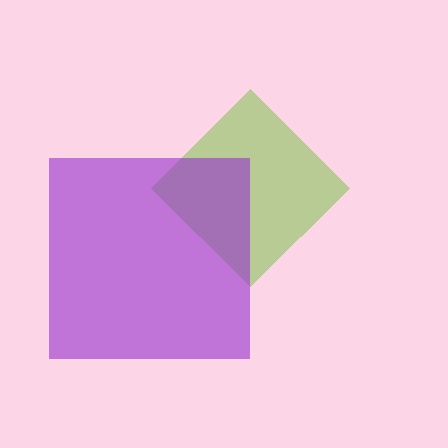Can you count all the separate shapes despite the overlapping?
Yes, there are 2 separate shapes.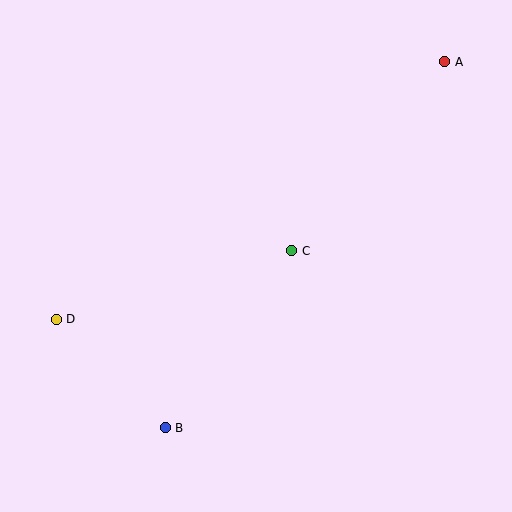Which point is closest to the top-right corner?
Point A is closest to the top-right corner.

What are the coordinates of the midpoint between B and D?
The midpoint between B and D is at (111, 374).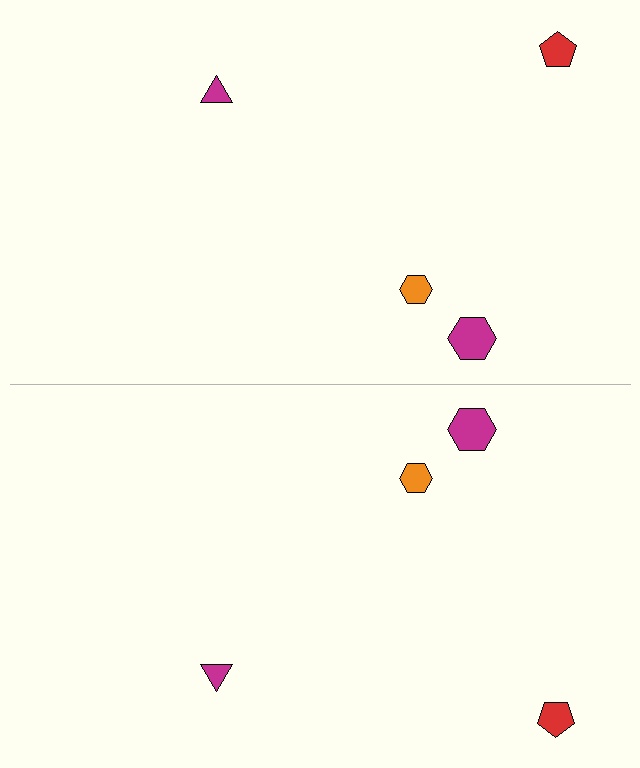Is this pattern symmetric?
Yes, this pattern has bilateral (reflection) symmetry.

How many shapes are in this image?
There are 8 shapes in this image.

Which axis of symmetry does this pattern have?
The pattern has a horizontal axis of symmetry running through the center of the image.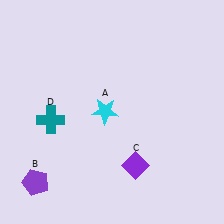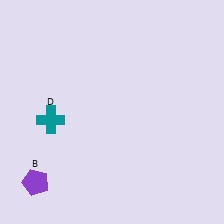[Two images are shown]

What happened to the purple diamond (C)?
The purple diamond (C) was removed in Image 2. It was in the bottom-right area of Image 1.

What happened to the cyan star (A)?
The cyan star (A) was removed in Image 2. It was in the top-left area of Image 1.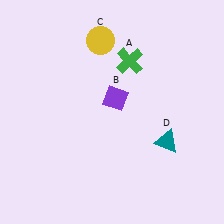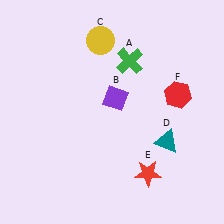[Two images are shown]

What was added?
A red star (E), a red hexagon (F) were added in Image 2.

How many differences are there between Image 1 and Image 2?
There are 2 differences between the two images.